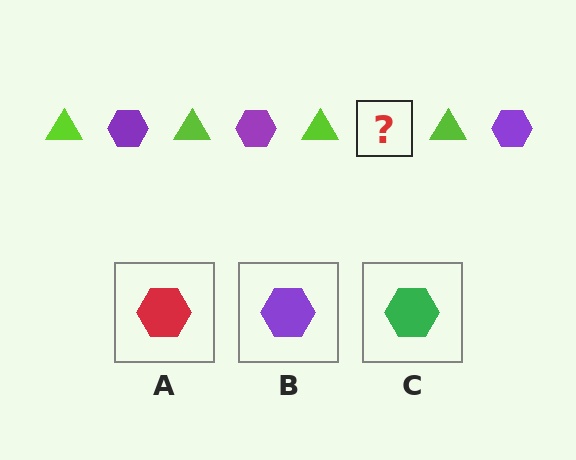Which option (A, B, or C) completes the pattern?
B.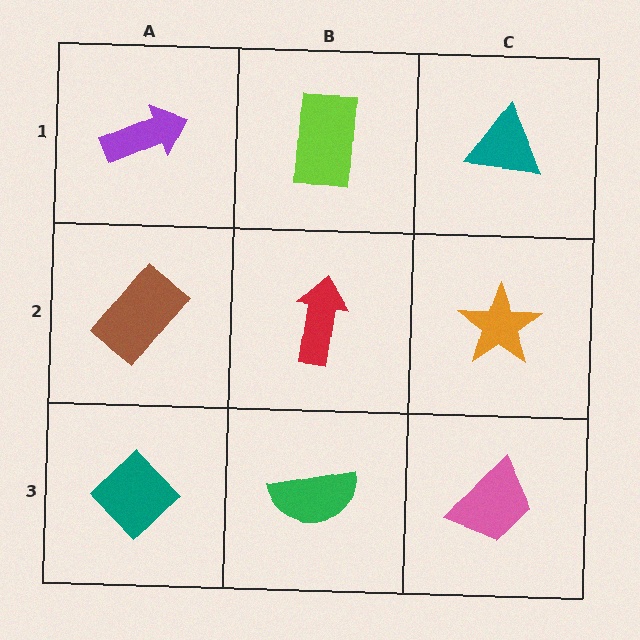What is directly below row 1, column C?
An orange star.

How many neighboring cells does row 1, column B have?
3.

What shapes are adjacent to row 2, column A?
A purple arrow (row 1, column A), a teal diamond (row 3, column A), a red arrow (row 2, column B).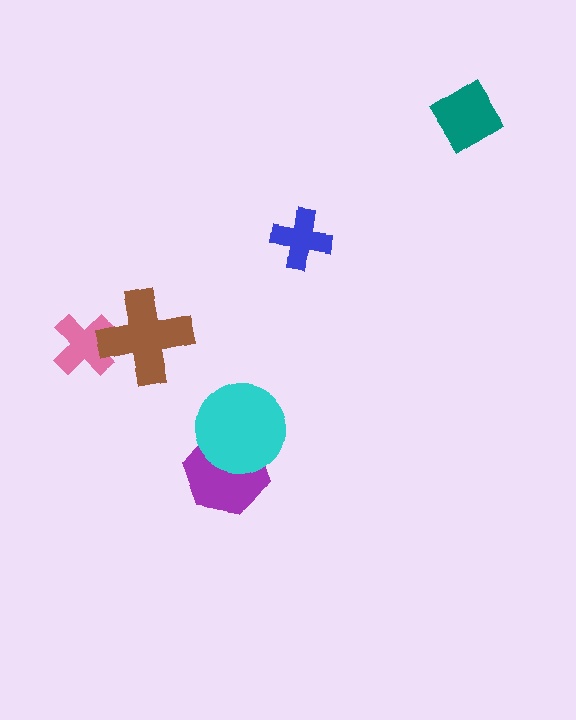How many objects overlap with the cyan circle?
1 object overlaps with the cyan circle.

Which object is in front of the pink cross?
The brown cross is in front of the pink cross.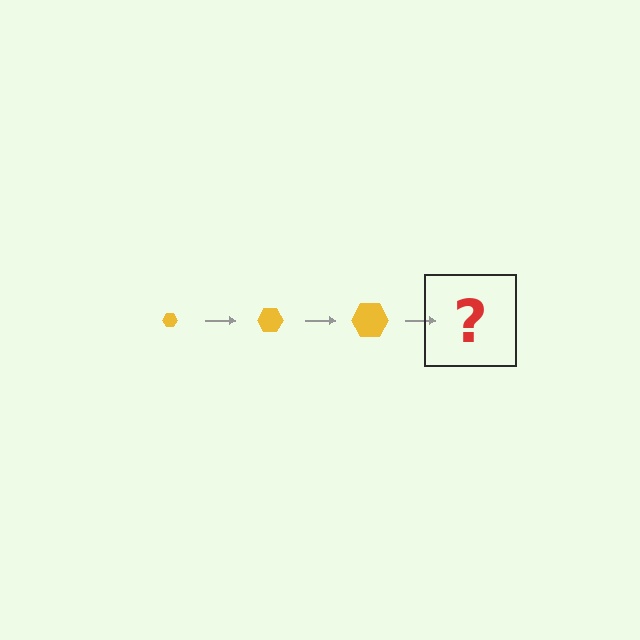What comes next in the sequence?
The next element should be a yellow hexagon, larger than the previous one.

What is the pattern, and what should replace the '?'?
The pattern is that the hexagon gets progressively larger each step. The '?' should be a yellow hexagon, larger than the previous one.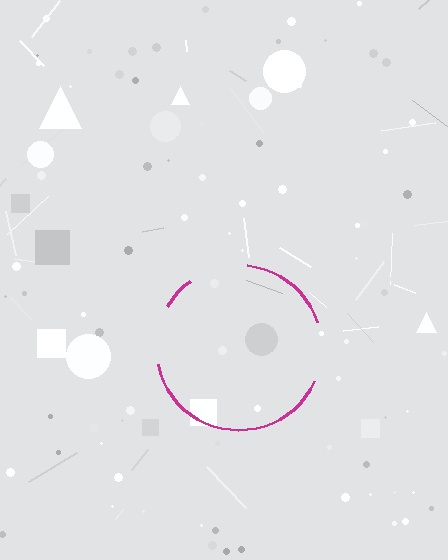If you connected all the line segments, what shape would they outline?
They would outline a circle.